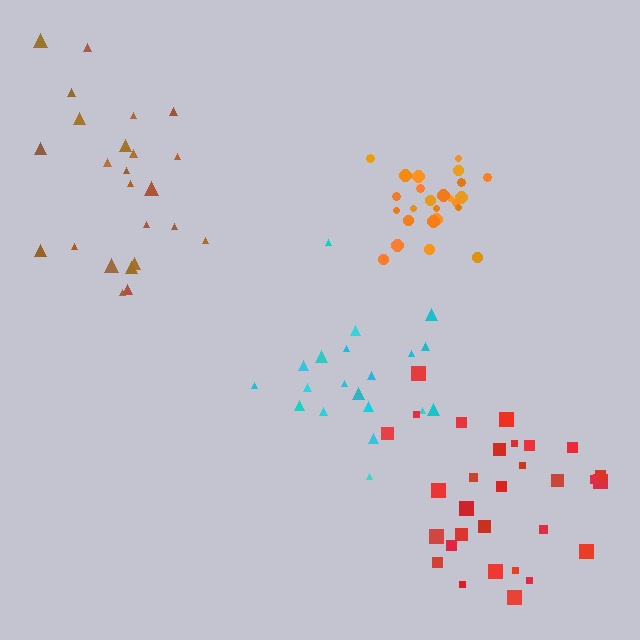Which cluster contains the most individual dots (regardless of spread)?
Red (30).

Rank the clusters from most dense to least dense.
orange, red, brown, cyan.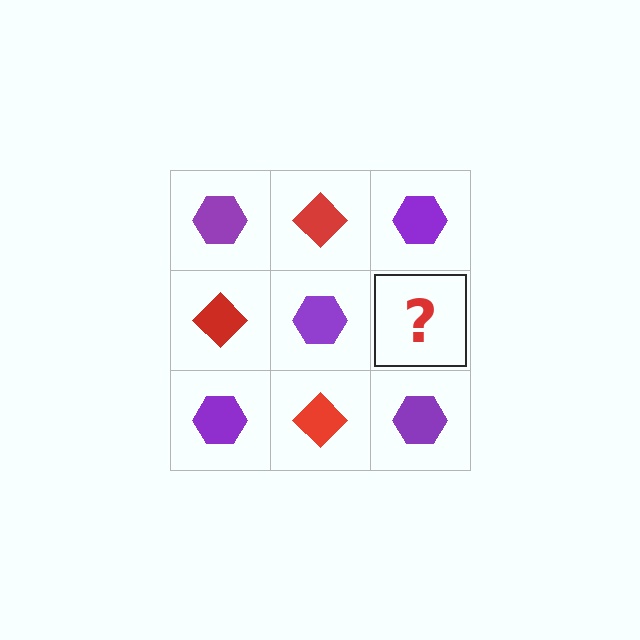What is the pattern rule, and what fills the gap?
The rule is that it alternates purple hexagon and red diamond in a checkerboard pattern. The gap should be filled with a red diamond.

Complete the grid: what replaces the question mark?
The question mark should be replaced with a red diamond.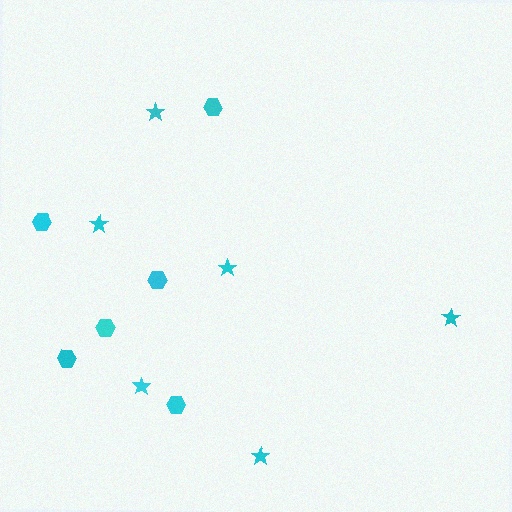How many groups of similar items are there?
There are 2 groups: one group of hexagons (6) and one group of stars (6).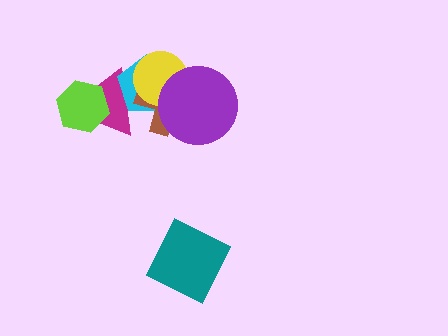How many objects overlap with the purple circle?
3 objects overlap with the purple circle.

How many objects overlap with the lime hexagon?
1 object overlaps with the lime hexagon.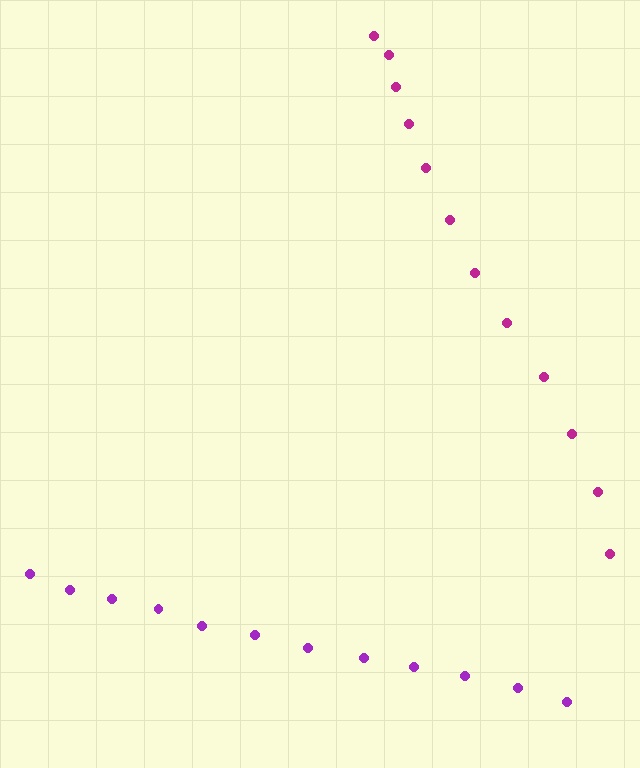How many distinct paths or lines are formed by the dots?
There are 2 distinct paths.